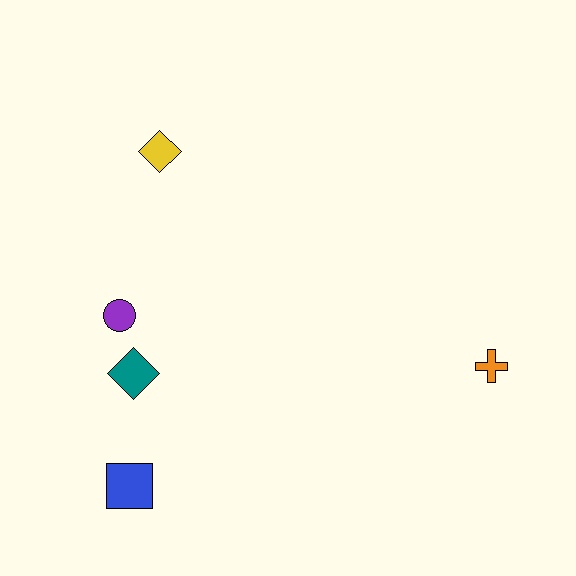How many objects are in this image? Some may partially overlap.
There are 5 objects.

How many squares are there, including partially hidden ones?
There is 1 square.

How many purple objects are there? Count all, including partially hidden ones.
There is 1 purple object.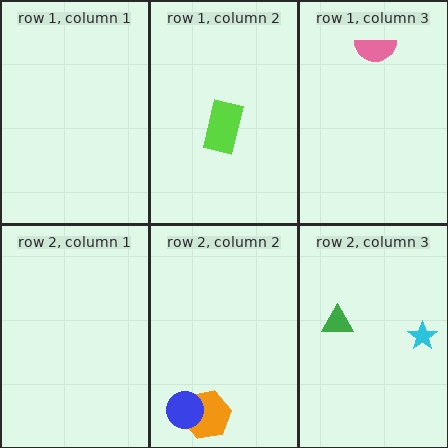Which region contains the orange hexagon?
The row 2, column 2 region.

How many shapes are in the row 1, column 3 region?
1.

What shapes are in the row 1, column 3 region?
The pink semicircle.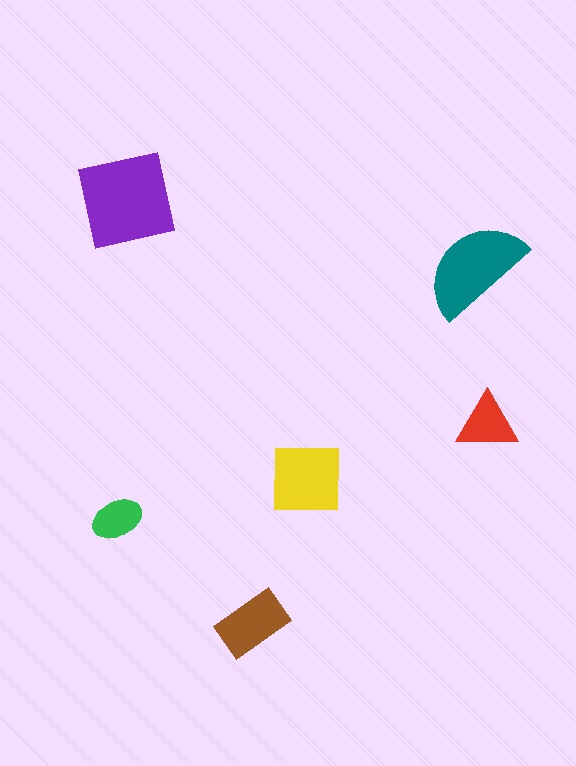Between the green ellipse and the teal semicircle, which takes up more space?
The teal semicircle.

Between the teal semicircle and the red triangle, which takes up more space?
The teal semicircle.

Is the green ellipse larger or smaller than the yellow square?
Smaller.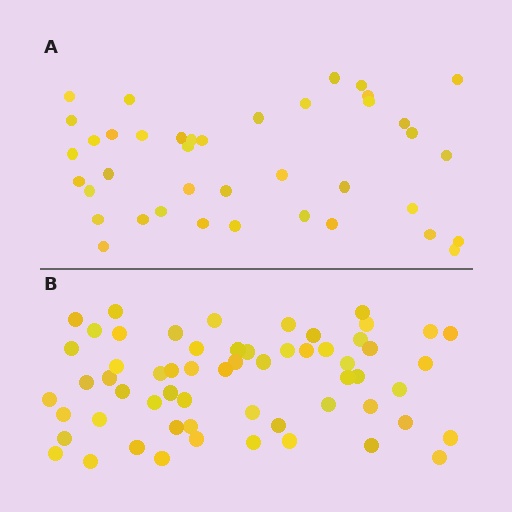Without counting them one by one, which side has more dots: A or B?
Region B (the bottom region) has more dots.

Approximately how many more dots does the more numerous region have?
Region B has approximately 20 more dots than region A.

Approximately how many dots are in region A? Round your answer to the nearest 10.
About 40 dots.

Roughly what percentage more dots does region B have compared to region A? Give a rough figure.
About 50% more.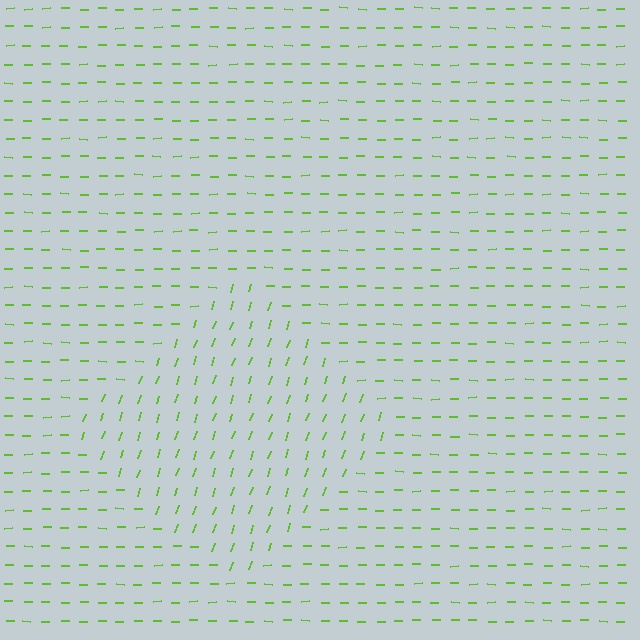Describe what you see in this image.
The image is filled with small lime line segments. A diamond region in the image has lines oriented differently from the surrounding lines, creating a visible texture boundary.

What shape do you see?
I see a diamond.